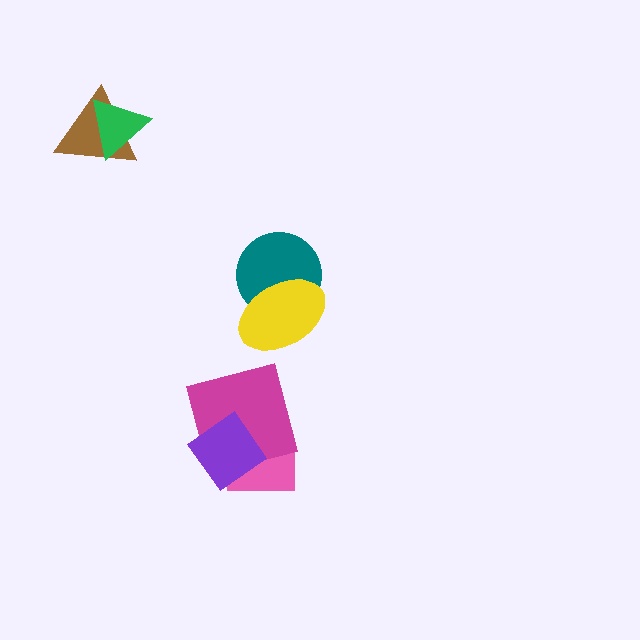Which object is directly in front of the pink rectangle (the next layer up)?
The magenta square is directly in front of the pink rectangle.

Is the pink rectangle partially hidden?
Yes, it is partially covered by another shape.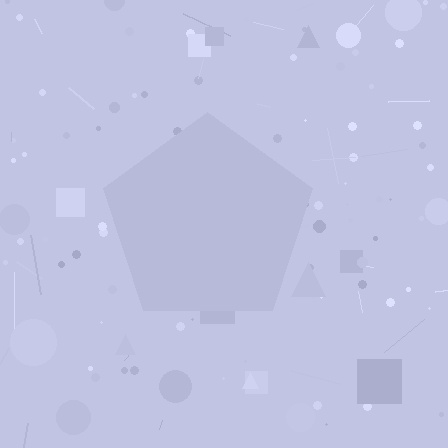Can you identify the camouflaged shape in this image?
The camouflaged shape is a pentagon.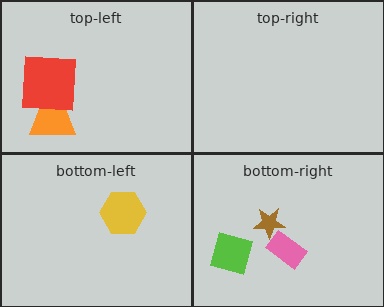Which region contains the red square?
The top-left region.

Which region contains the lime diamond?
The bottom-right region.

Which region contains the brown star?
The bottom-right region.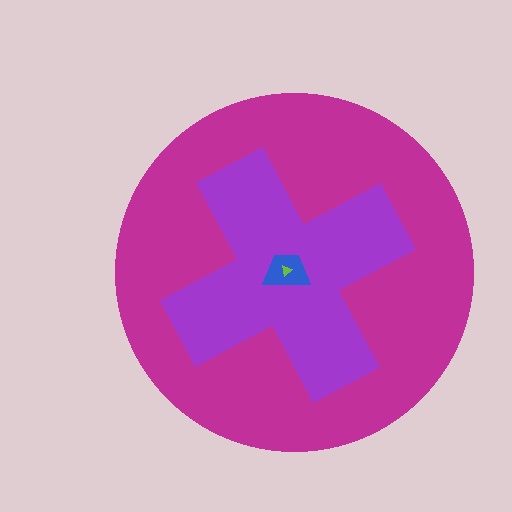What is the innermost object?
The lime triangle.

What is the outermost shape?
The magenta circle.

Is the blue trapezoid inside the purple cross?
Yes.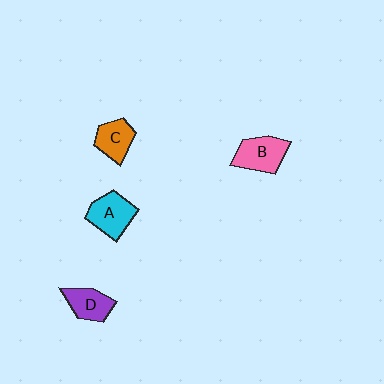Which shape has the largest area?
Shape A (cyan).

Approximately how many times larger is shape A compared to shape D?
Approximately 1.2 times.